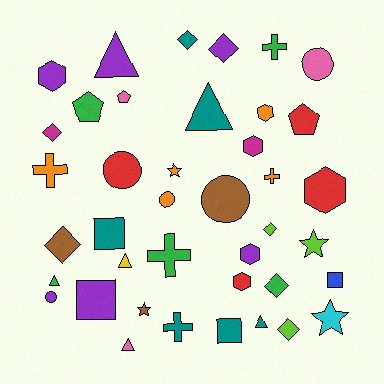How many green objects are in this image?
There are 5 green objects.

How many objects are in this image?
There are 40 objects.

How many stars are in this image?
There are 4 stars.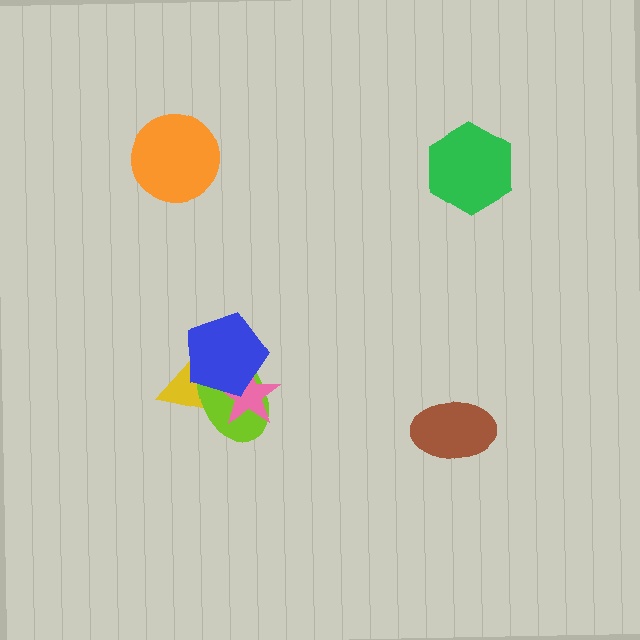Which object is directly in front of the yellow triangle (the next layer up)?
The lime ellipse is directly in front of the yellow triangle.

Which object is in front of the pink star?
The blue pentagon is in front of the pink star.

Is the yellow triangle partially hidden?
Yes, it is partially covered by another shape.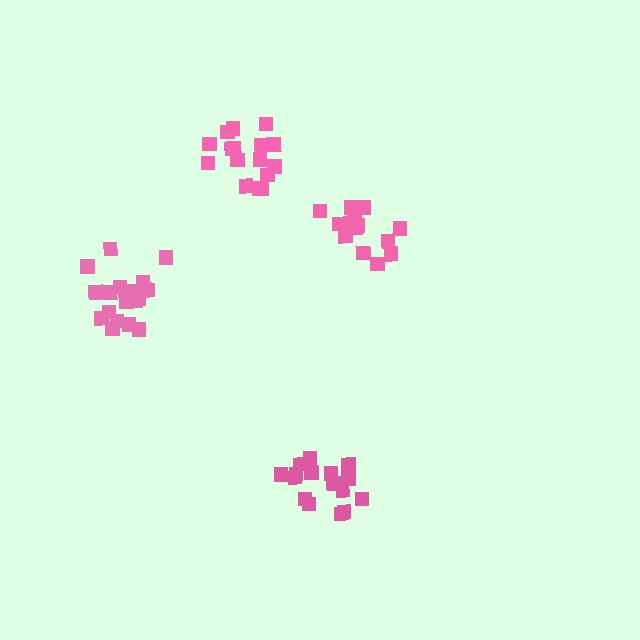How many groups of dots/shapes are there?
There are 4 groups.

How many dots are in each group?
Group 1: 15 dots, Group 2: 16 dots, Group 3: 16 dots, Group 4: 21 dots (68 total).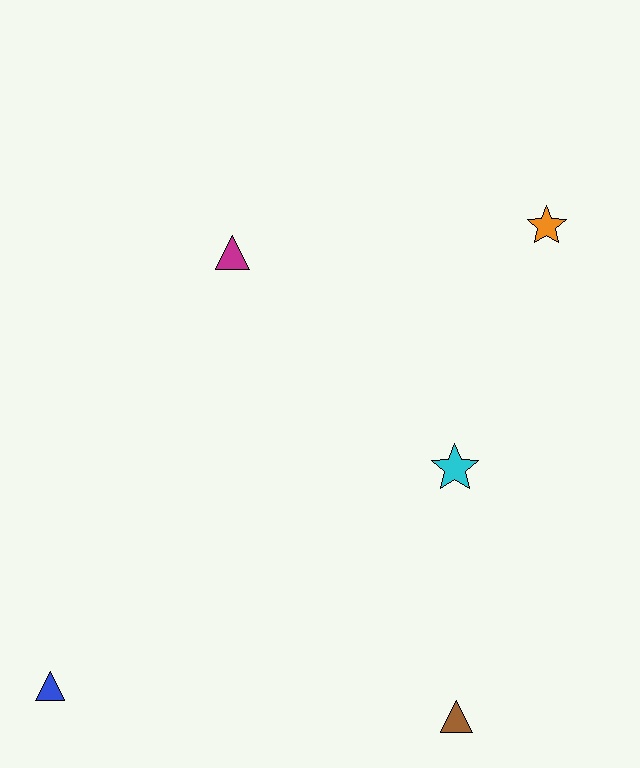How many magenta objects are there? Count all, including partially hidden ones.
There is 1 magenta object.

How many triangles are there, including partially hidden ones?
There are 3 triangles.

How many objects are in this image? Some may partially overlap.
There are 5 objects.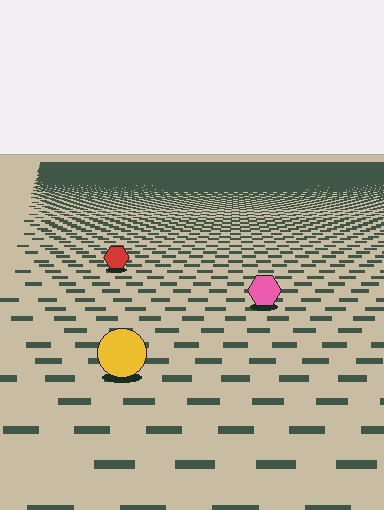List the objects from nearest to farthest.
From nearest to farthest: the yellow circle, the pink hexagon, the red hexagon.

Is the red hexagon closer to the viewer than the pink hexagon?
No. The pink hexagon is closer — you can tell from the texture gradient: the ground texture is coarser near it.